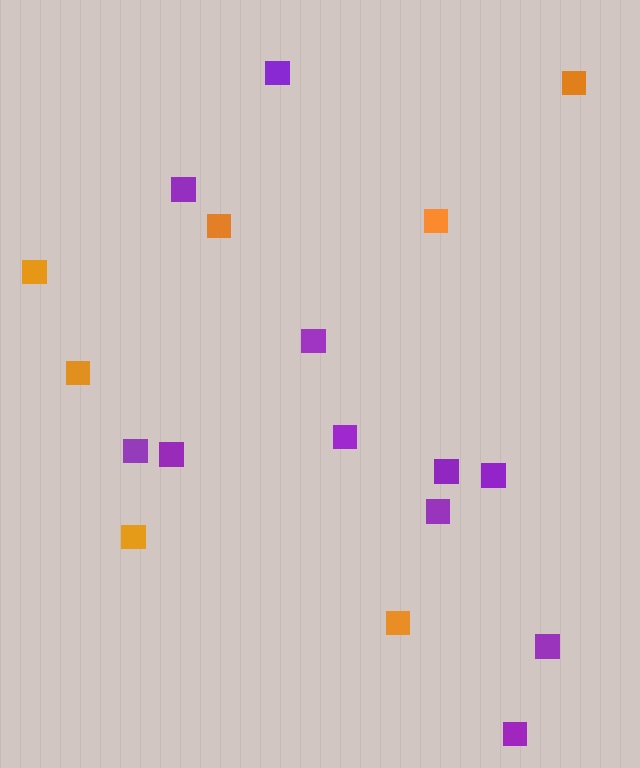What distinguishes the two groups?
There are 2 groups: one group of purple squares (11) and one group of orange squares (7).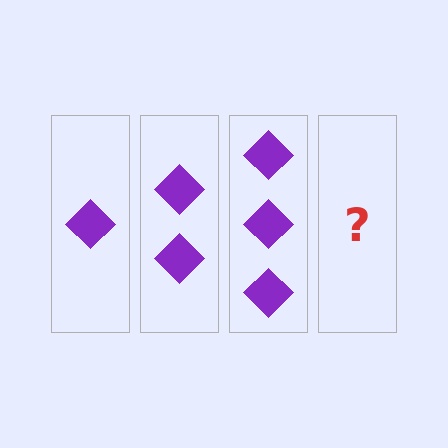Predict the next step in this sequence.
The next step is 4 diamonds.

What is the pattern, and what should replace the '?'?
The pattern is that each step adds one more diamond. The '?' should be 4 diamonds.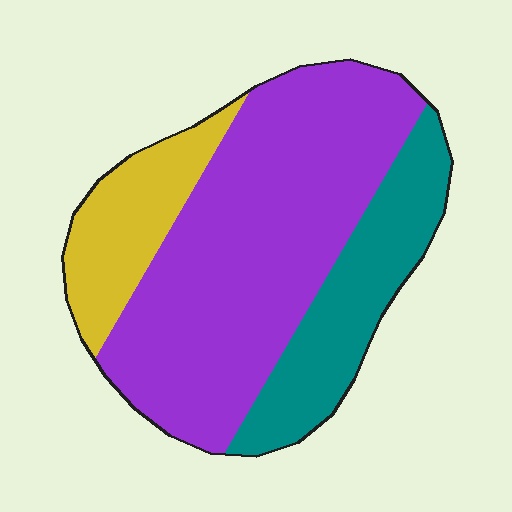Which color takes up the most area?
Purple, at roughly 60%.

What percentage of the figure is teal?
Teal takes up about one quarter (1/4) of the figure.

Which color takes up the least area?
Yellow, at roughly 15%.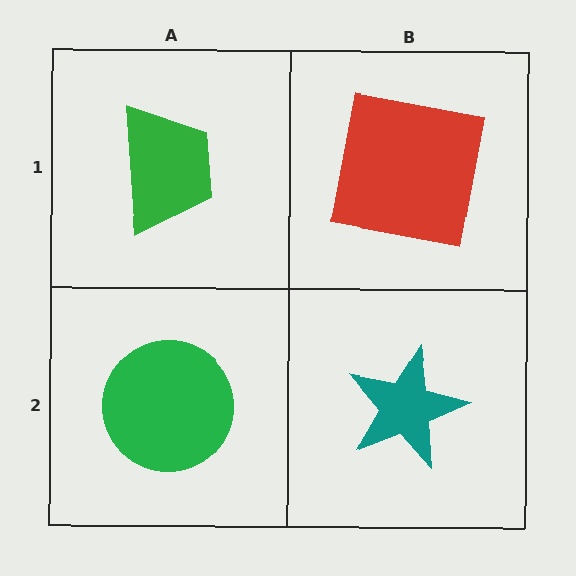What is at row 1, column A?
A green trapezoid.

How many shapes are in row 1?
2 shapes.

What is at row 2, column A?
A green circle.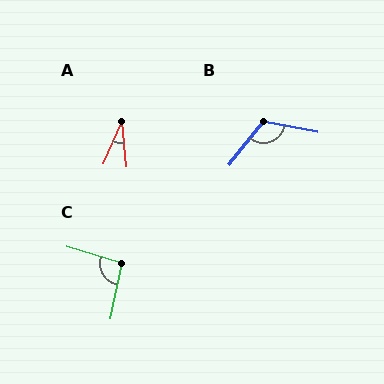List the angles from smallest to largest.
A (28°), C (95°), B (118°).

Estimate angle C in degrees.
Approximately 95 degrees.